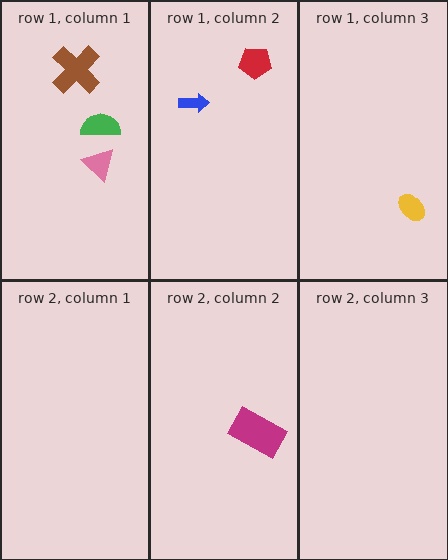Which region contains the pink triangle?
The row 1, column 1 region.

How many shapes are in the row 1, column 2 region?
2.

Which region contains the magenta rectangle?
The row 2, column 2 region.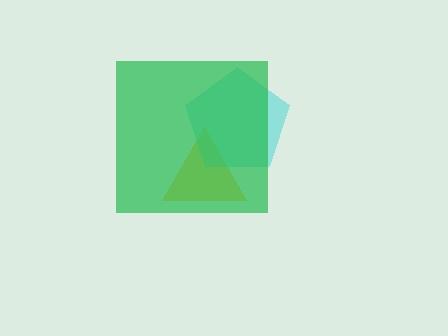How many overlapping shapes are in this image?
There are 3 overlapping shapes in the image.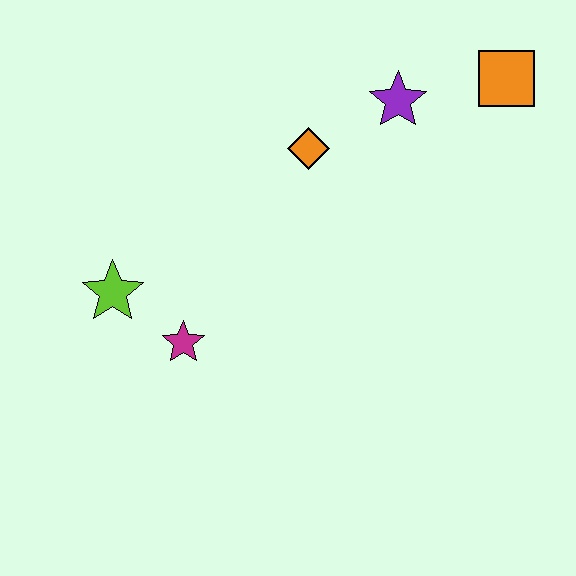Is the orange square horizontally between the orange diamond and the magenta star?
No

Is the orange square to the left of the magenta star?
No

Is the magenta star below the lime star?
Yes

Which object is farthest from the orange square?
The lime star is farthest from the orange square.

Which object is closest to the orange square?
The purple star is closest to the orange square.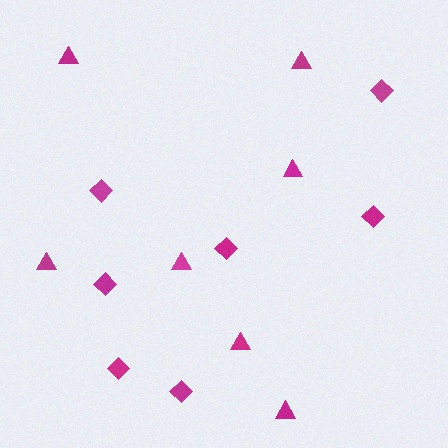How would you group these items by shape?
There are 2 groups: one group of diamonds (7) and one group of triangles (7).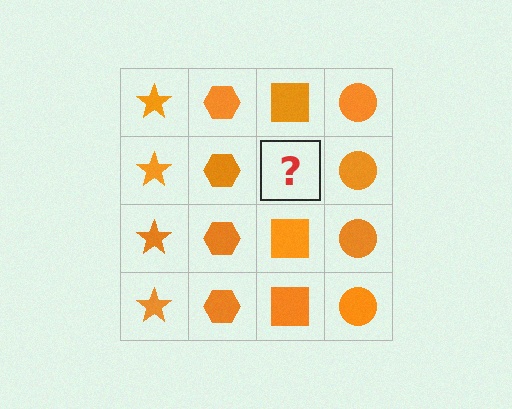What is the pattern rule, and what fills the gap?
The rule is that each column has a consistent shape. The gap should be filled with an orange square.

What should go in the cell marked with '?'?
The missing cell should contain an orange square.